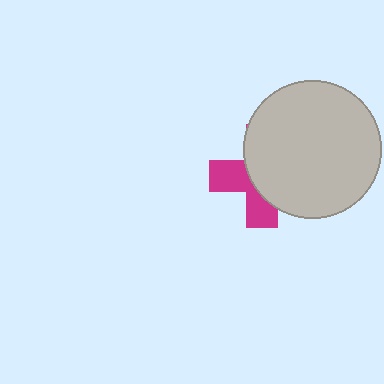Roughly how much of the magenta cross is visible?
A small part of it is visible (roughly 39%).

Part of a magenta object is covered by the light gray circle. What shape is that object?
It is a cross.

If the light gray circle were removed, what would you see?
You would see the complete magenta cross.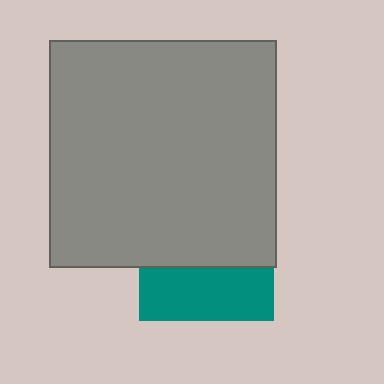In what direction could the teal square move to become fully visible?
The teal square could move down. That would shift it out from behind the gray square entirely.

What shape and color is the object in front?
The object in front is a gray square.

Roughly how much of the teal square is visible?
A small part of it is visible (roughly 40%).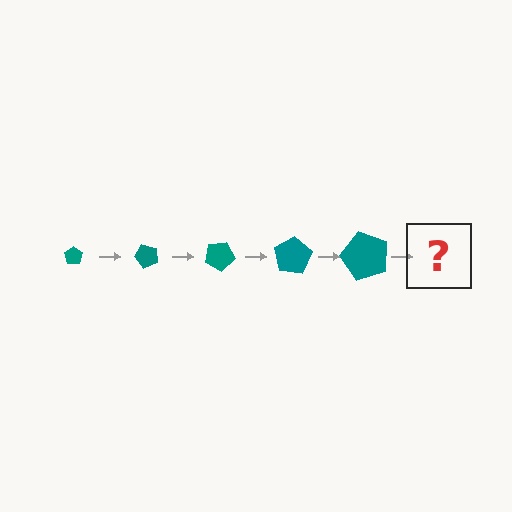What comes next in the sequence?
The next element should be a pentagon, larger than the previous one and rotated 250 degrees from the start.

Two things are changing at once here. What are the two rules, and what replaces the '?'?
The two rules are that the pentagon grows larger each step and it rotates 50 degrees each step. The '?' should be a pentagon, larger than the previous one and rotated 250 degrees from the start.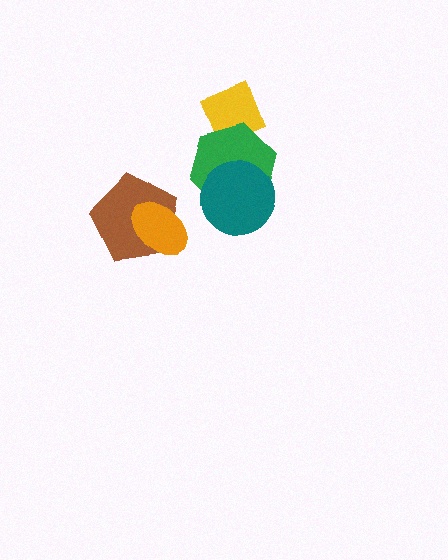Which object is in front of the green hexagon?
The teal circle is in front of the green hexagon.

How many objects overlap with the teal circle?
1 object overlaps with the teal circle.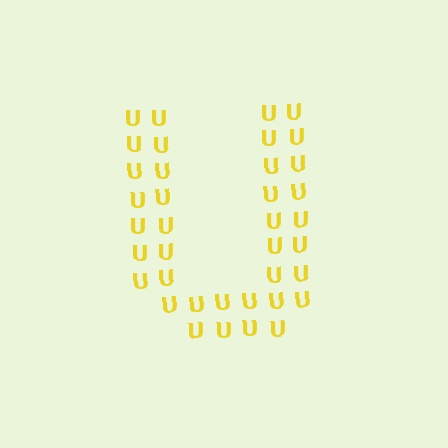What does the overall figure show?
The overall figure shows the letter U.